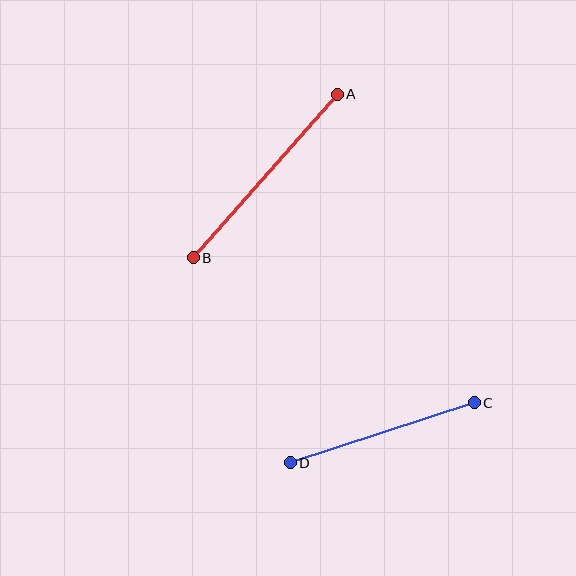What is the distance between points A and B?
The distance is approximately 218 pixels.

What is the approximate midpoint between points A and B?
The midpoint is at approximately (265, 176) pixels.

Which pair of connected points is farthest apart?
Points A and B are farthest apart.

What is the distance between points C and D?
The distance is approximately 193 pixels.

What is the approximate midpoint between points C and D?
The midpoint is at approximately (382, 433) pixels.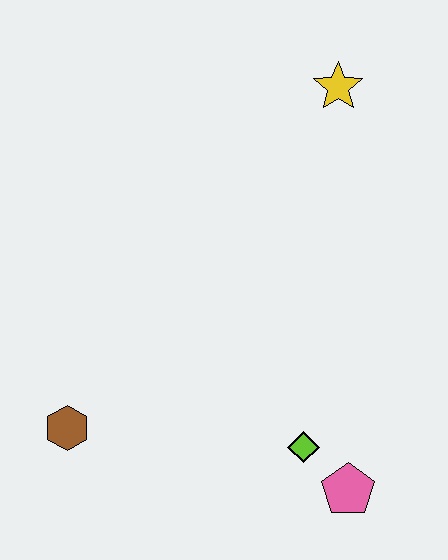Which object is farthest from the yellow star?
The brown hexagon is farthest from the yellow star.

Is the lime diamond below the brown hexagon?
Yes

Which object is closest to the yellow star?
The lime diamond is closest to the yellow star.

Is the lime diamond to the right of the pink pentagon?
No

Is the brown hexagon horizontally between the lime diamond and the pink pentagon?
No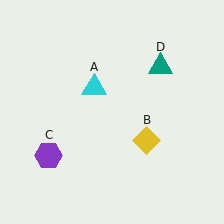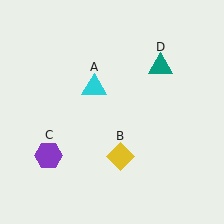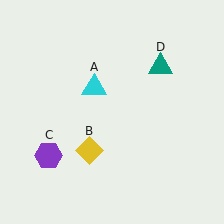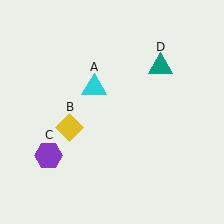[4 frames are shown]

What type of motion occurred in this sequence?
The yellow diamond (object B) rotated clockwise around the center of the scene.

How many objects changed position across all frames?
1 object changed position: yellow diamond (object B).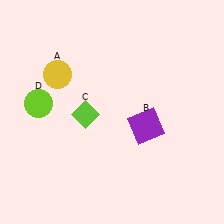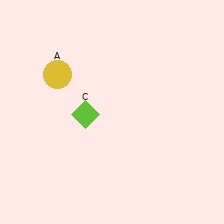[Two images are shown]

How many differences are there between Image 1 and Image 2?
There are 2 differences between the two images.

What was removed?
The lime circle (D), the purple square (B) were removed in Image 2.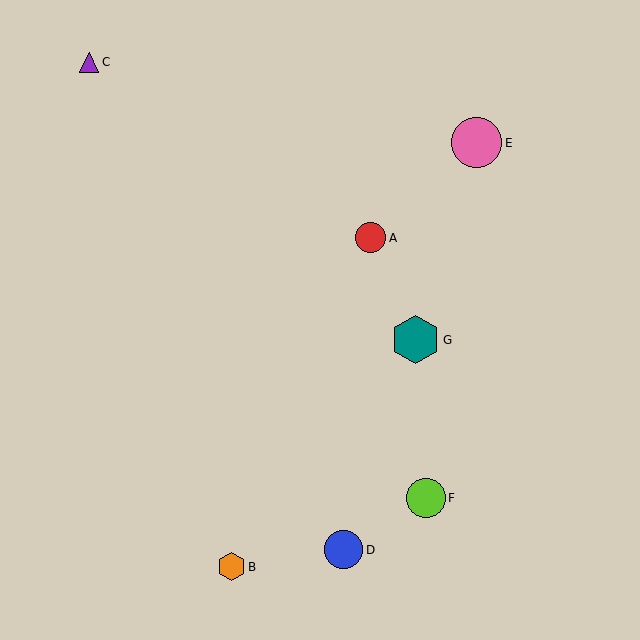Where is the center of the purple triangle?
The center of the purple triangle is at (89, 62).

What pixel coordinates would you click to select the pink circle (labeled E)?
Click at (477, 143) to select the pink circle E.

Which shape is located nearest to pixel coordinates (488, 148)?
The pink circle (labeled E) at (477, 143) is nearest to that location.